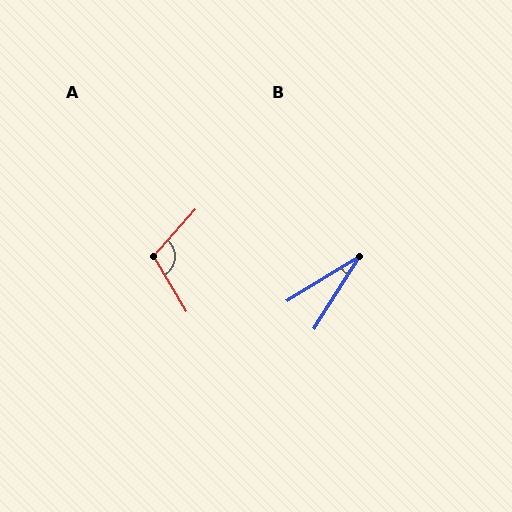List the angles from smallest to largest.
B (26°), A (107°).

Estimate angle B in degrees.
Approximately 26 degrees.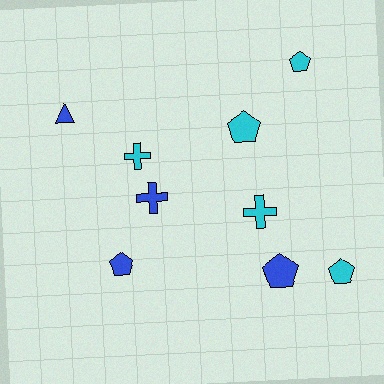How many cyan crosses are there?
There are 2 cyan crosses.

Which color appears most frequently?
Cyan, with 5 objects.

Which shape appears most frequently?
Pentagon, with 5 objects.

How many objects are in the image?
There are 9 objects.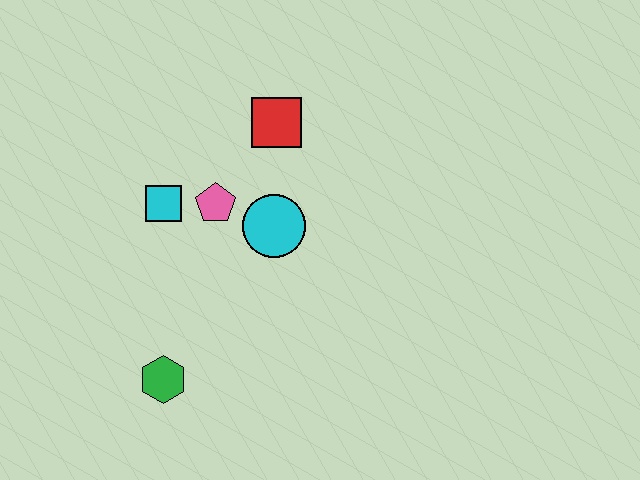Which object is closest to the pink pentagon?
The cyan square is closest to the pink pentagon.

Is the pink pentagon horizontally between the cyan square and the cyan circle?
Yes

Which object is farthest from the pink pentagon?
The green hexagon is farthest from the pink pentagon.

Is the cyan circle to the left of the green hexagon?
No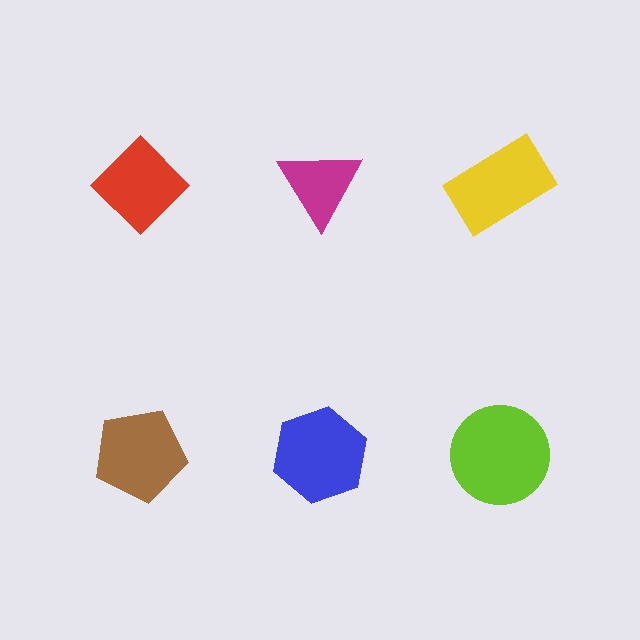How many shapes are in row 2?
3 shapes.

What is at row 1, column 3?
A yellow rectangle.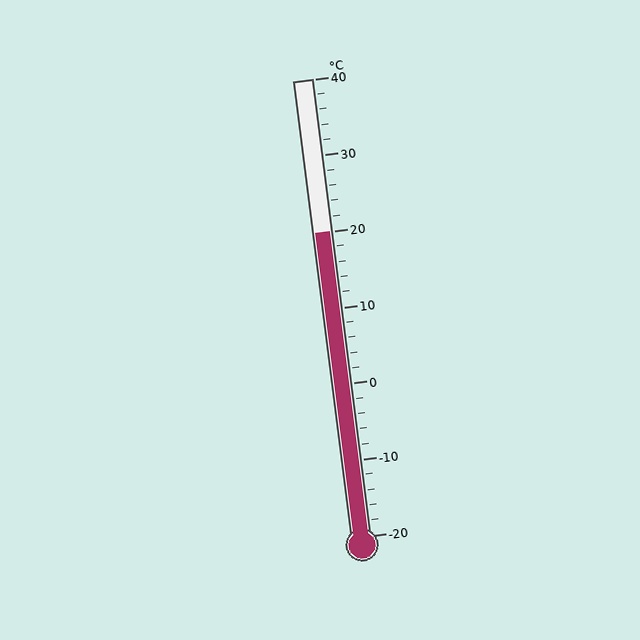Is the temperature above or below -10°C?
The temperature is above -10°C.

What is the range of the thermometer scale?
The thermometer scale ranges from -20°C to 40°C.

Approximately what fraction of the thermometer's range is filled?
The thermometer is filled to approximately 65% of its range.